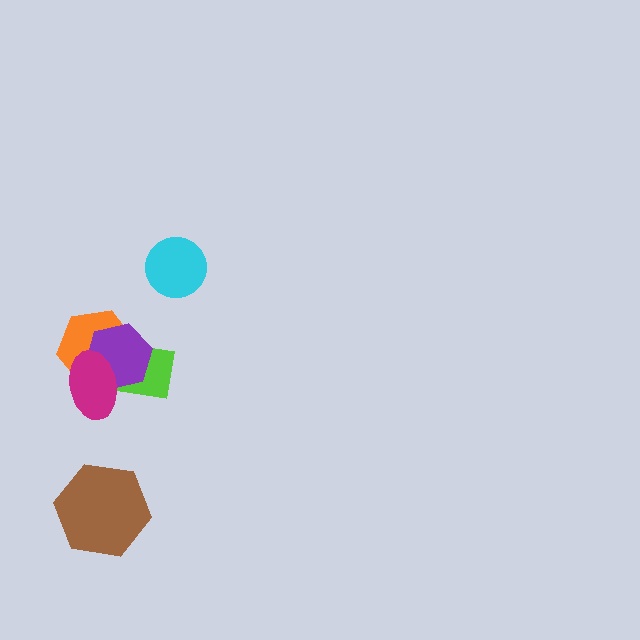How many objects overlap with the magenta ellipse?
3 objects overlap with the magenta ellipse.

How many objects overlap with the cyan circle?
0 objects overlap with the cyan circle.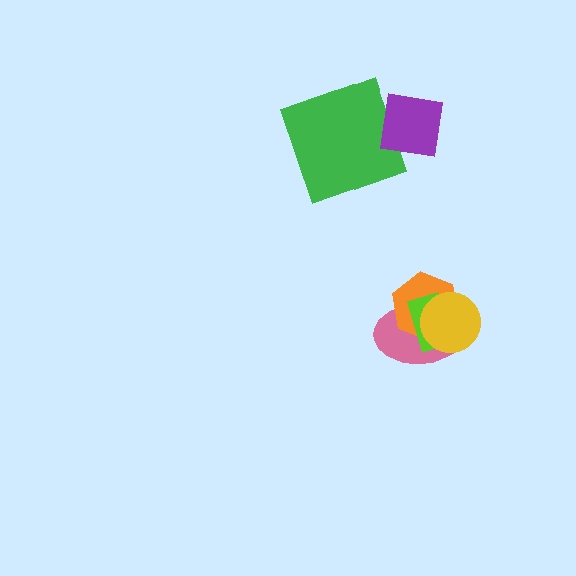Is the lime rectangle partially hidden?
Yes, it is partially covered by another shape.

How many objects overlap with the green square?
1 object overlaps with the green square.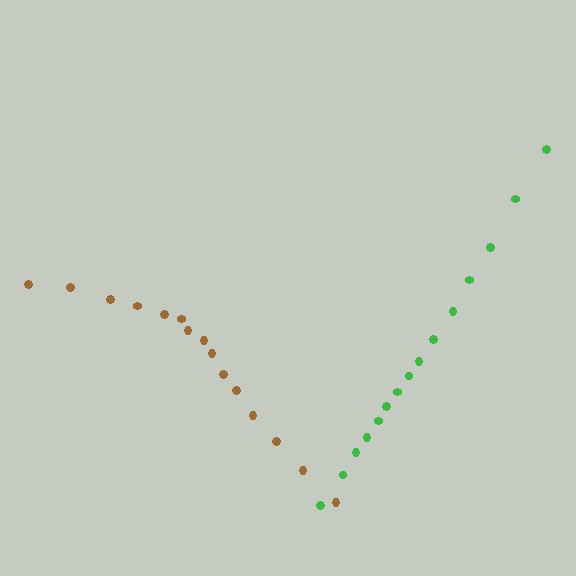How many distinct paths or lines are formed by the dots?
There are 2 distinct paths.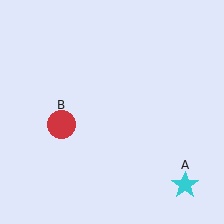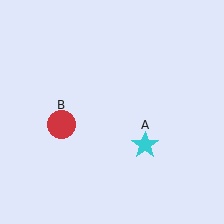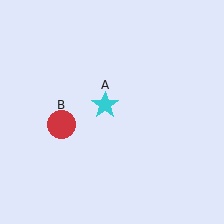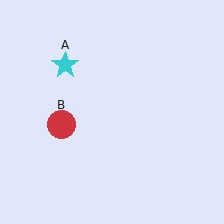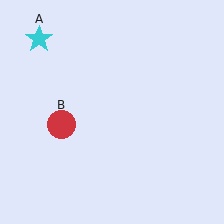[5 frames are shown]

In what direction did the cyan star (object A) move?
The cyan star (object A) moved up and to the left.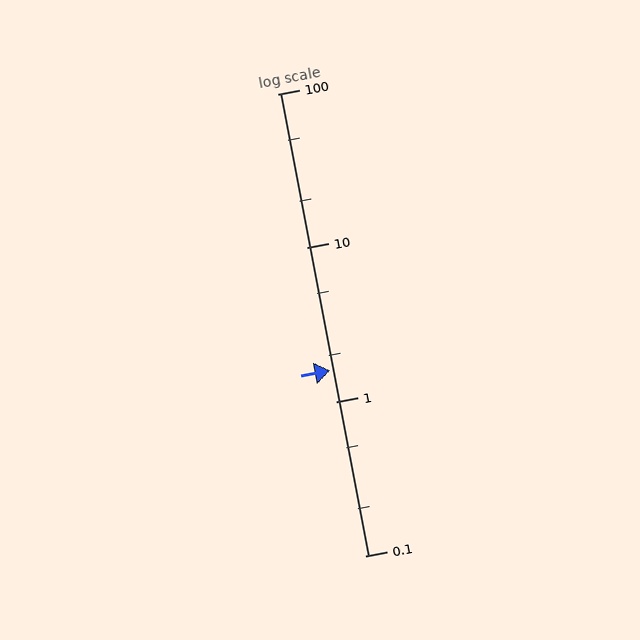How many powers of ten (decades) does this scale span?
The scale spans 3 decades, from 0.1 to 100.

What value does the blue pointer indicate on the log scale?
The pointer indicates approximately 1.6.